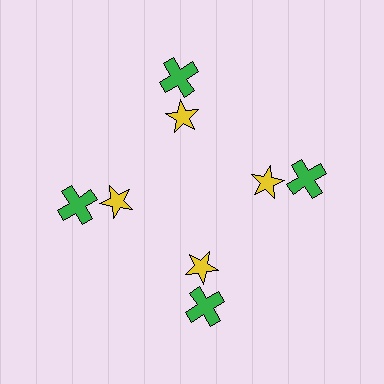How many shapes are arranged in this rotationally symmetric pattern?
There are 8 shapes, arranged in 4 groups of 2.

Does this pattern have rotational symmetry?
Yes, this pattern has 4-fold rotational symmetry. It looks the same after rotating 90 degrees around the center.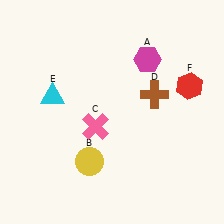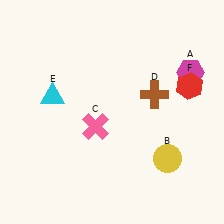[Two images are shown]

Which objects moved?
The objects that moved are: the magenta hexagon (A), the yellow circle (B).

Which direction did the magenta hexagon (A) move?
The magenta hexagon (A) moved right.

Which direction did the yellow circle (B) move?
The yellow circle (B) moved right.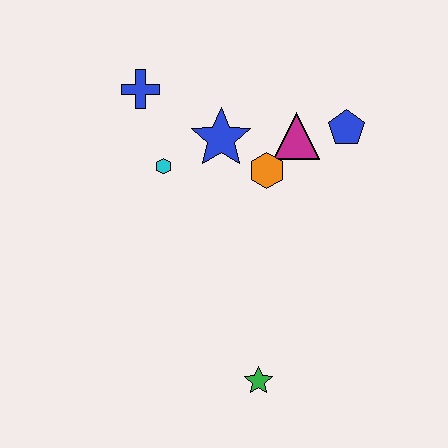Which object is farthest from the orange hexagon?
The green star is farthest from the orange hexagon.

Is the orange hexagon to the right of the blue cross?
Yes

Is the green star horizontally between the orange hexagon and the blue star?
Yes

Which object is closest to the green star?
The orange hexagon is closest to the green star.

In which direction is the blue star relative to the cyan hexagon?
The blue star is to the right of the cyan hexagon.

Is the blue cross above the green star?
Yes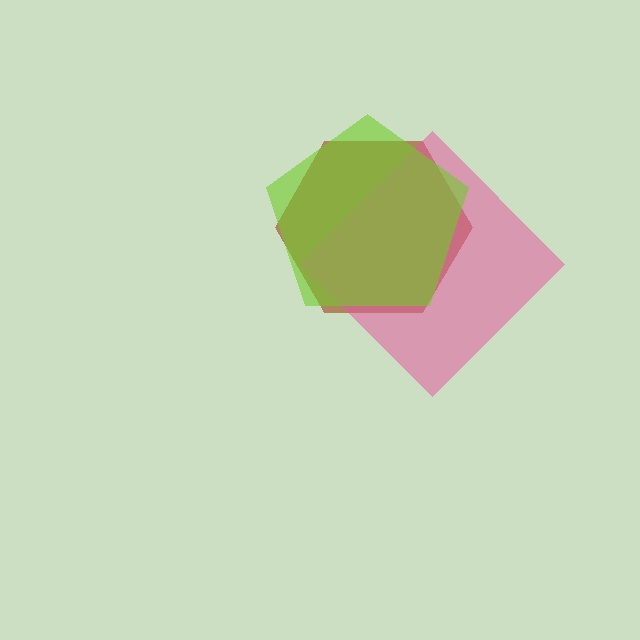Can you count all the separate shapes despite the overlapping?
Yes, there are 3 separate shapes.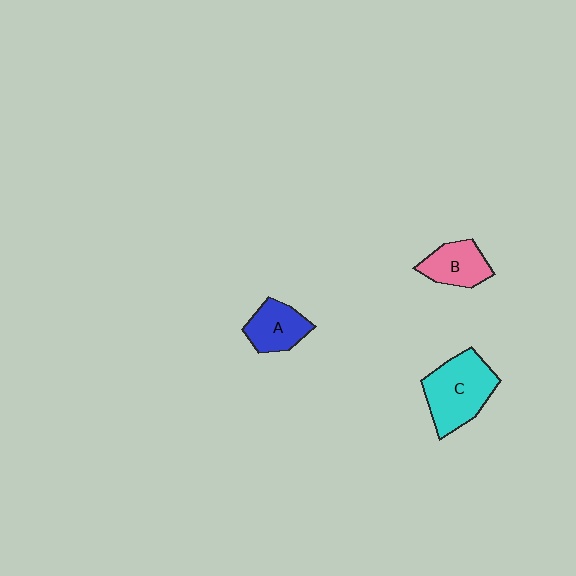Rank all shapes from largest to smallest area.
From largest to smallest: C (cyan), A (blue), B (pink).